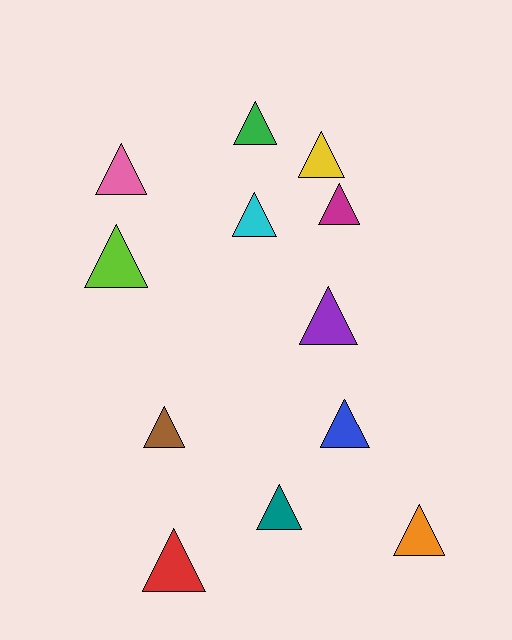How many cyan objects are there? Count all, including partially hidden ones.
There is 1 cyan object.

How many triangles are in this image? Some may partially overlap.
There are 12 triangles.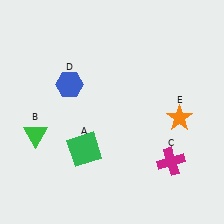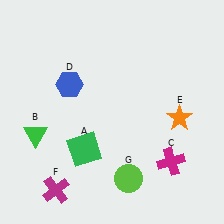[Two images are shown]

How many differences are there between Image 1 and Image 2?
There are 2 differences between the two images.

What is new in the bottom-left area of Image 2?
A magenta cross (F) was added in the bottom-left area of Image 2.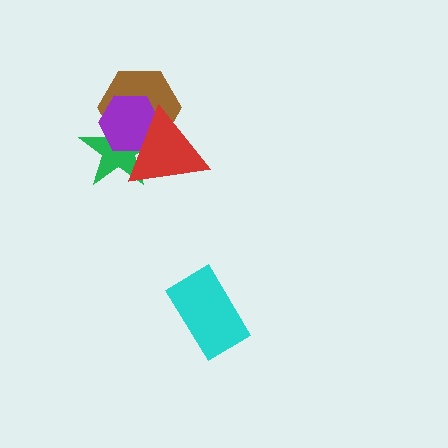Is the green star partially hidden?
Yes, it is partially covered by another shape.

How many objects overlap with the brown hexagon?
3 objects overlap with the brown hexagon.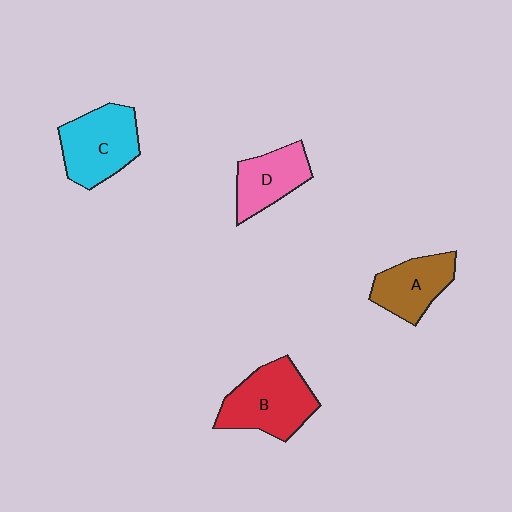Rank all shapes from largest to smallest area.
From largest to smallest: B (red), C (cyan), A (brown), D (pink).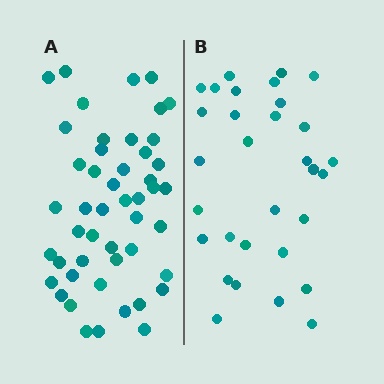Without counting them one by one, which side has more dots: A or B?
Region A (the left region) has more dots.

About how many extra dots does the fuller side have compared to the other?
Region A has approximately 15 more dots than region B.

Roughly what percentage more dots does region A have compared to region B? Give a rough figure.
About 55% more.